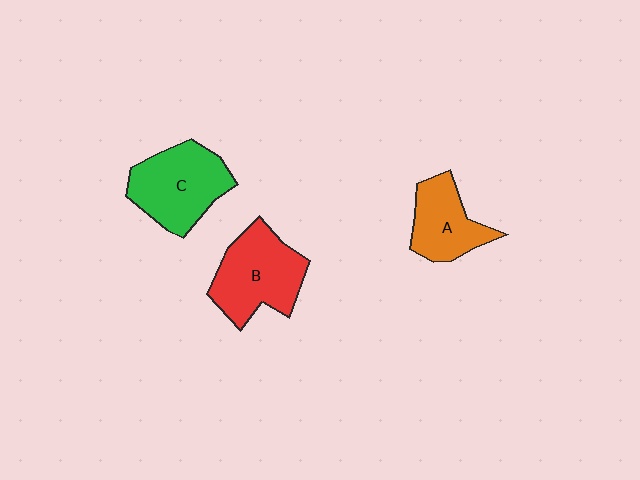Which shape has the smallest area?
Shape A (orange).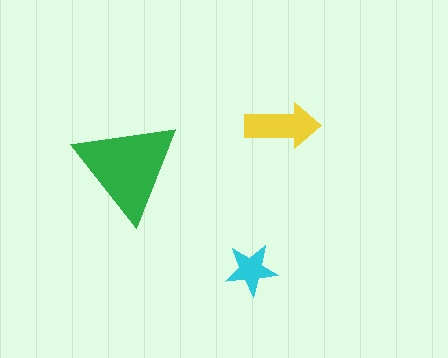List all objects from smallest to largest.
The cyan star, the yellow arrow, the green triangle.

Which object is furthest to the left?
The green triangle is leftmost.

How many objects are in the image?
There are 3 objects in the image.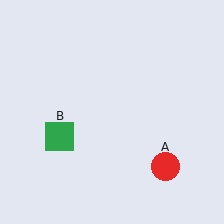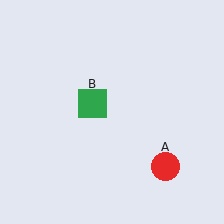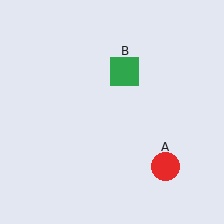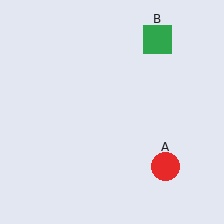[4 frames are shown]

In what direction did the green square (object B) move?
The green square (object B) moved up and to the right.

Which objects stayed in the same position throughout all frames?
Red circle (object A) remained stationary.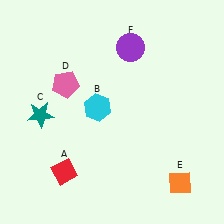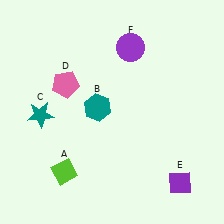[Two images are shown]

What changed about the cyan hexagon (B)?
In Image 1, B is cyan. In Image 2, it changed to teal.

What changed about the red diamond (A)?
In Image 1, A is red. In Image 2, it changed to lime.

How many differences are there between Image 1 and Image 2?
There are 3 differences between the two images.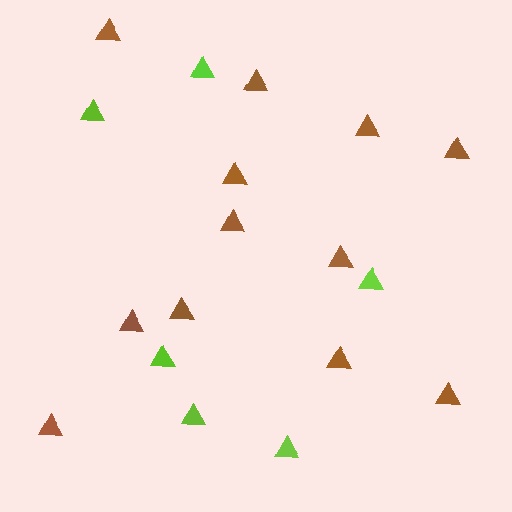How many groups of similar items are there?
There are 2 groups: one group of brown triangles (12) and one group of lime triangles (6).